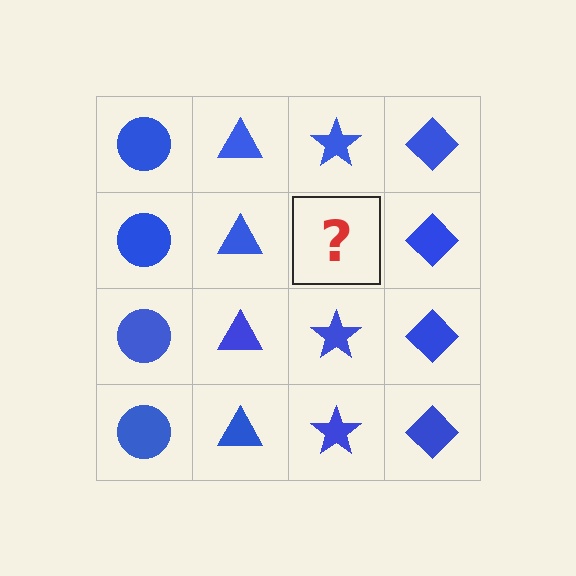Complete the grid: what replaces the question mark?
The question mark should be replaced with a blue star.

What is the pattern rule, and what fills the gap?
The rule is that each column has a consistent shape. The gap should be filled with a blue star.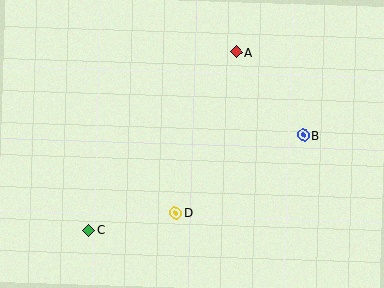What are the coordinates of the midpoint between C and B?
The midpoint between C and B is at (196, 183).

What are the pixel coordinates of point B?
Point B is at (304, 135).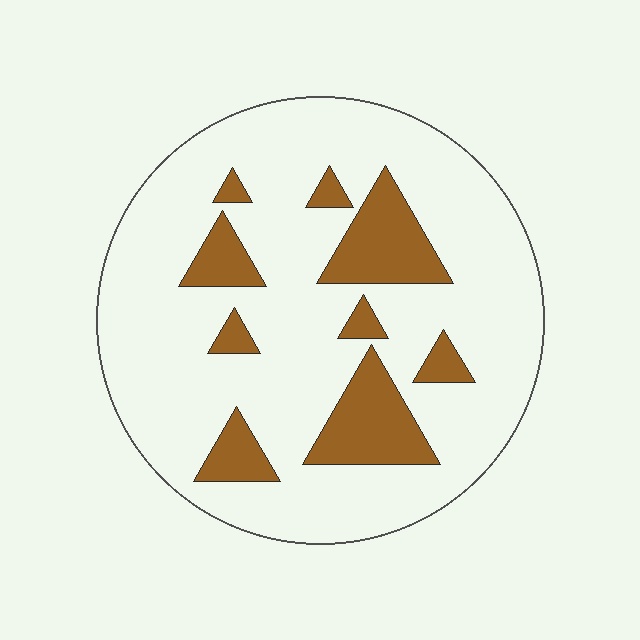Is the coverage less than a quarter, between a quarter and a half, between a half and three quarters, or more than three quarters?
Less than a quarter.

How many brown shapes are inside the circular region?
9.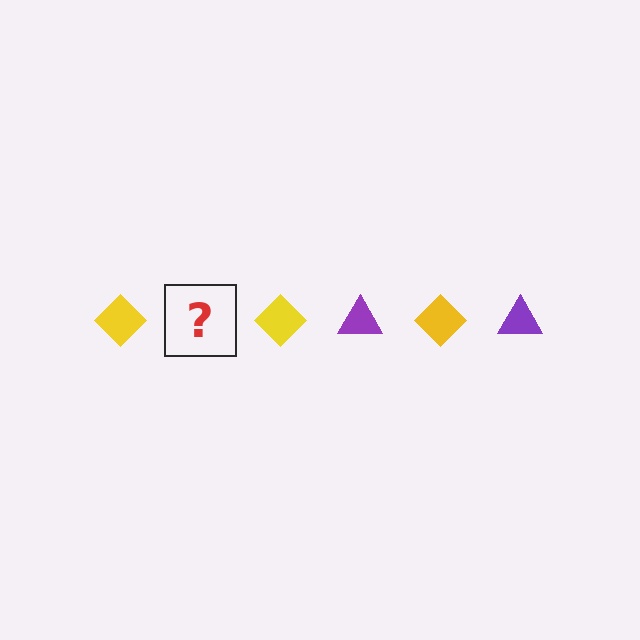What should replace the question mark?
The question mark should be replaced with a purple triangle.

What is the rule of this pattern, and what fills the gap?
The rule is that the pattern alternates between yellow diamond and purple triangle. The gap should be filled with a purple triangle.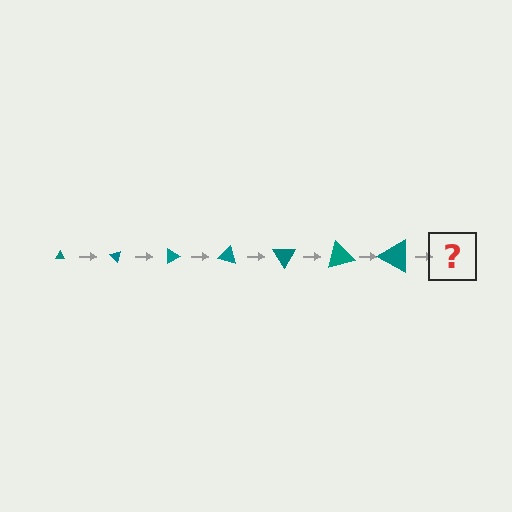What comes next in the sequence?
The next element should be a triangle, larger than the previous one and rotated 315 degrees from the start.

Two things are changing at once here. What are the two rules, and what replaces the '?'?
The two rules are that the triangle grows larger each step and it rotates 45 degrees each step. The '?' should be a triangle, larger than the previous one and rotated 315 degrees from the start.